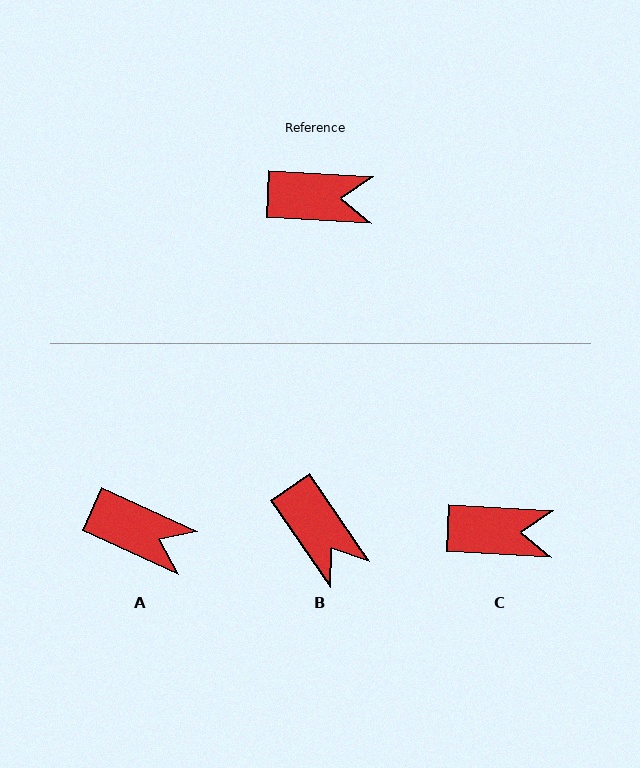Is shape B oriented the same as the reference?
No, it is off by about 52 degrees.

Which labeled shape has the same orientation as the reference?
C.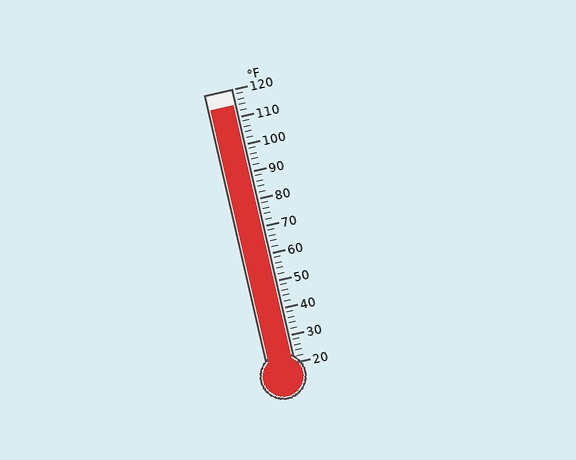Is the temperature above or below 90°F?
The temperature is above 90°F.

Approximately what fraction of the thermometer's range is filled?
The thermometer is filled to approximately 95% of its range.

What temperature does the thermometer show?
The thermometer shows approximately 114°F.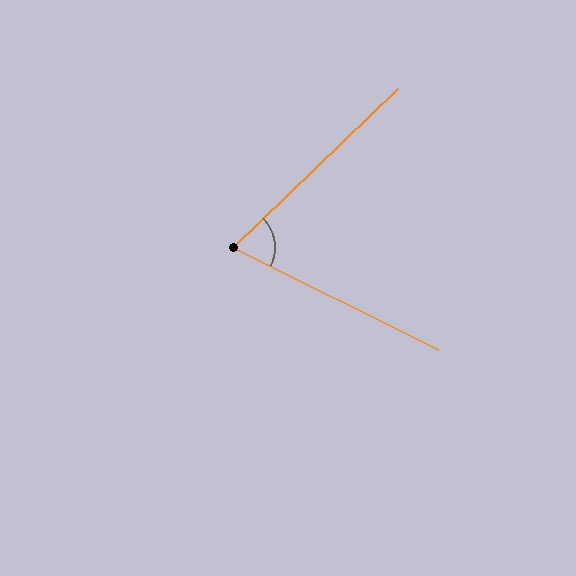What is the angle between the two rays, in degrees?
Approximately 71 degrees.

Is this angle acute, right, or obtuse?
It is acute.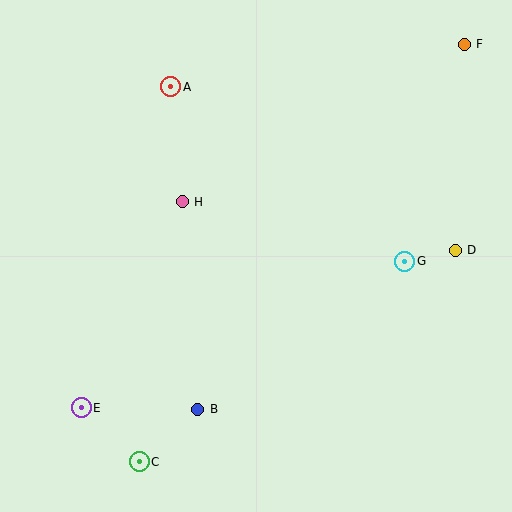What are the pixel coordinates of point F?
Point F is at (464, 44).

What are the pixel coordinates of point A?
Point A is at (171, 87).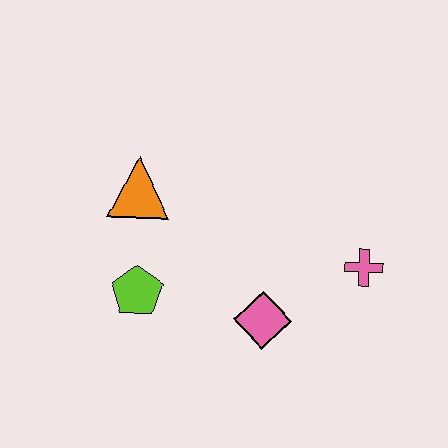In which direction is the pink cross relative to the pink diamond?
The pink cross is to the right of the pink diamond.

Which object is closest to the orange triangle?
The lime pentagon is closest to the orange triangle.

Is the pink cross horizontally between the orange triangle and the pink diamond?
No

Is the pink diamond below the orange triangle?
Yes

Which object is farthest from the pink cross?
The orange triangle is farthest from the pink cross.